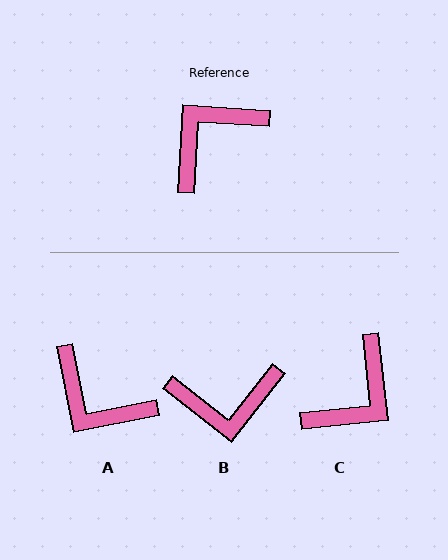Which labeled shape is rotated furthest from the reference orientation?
C, about 170 degrees away.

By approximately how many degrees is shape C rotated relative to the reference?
Approximately 170 degrees clockwise.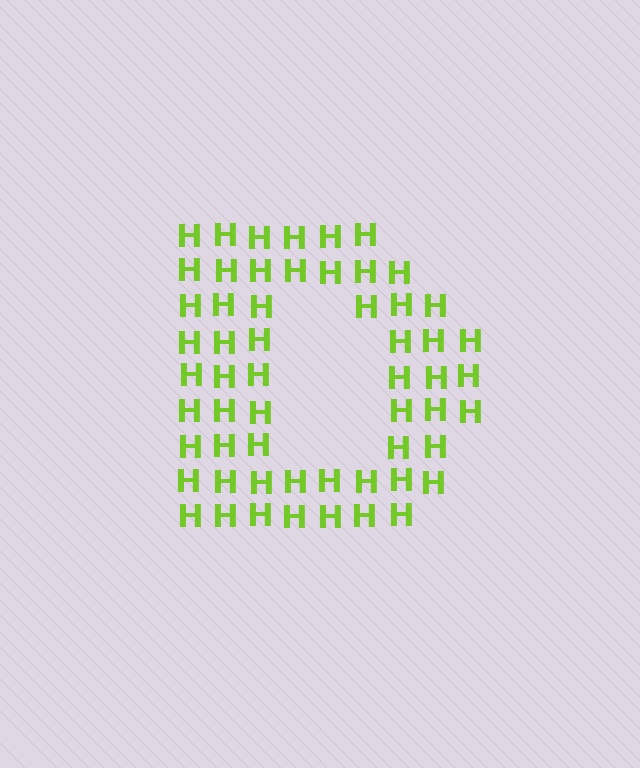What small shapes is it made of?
It is made of small letter H's.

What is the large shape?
The large shape is the letter D.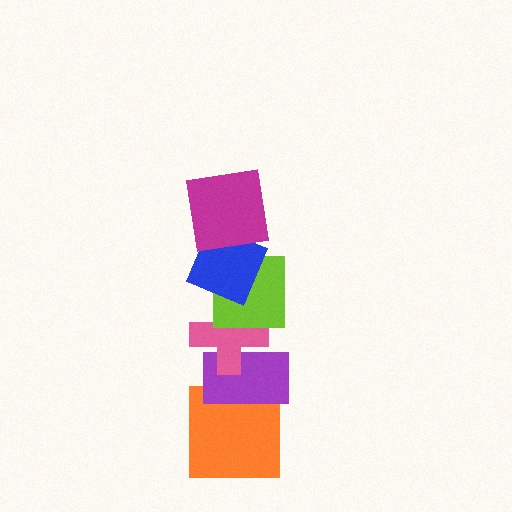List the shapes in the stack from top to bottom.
From top to bottom: the magenta square, the blue square, the lime square, the pink cross, the purple rectangle, the orange square.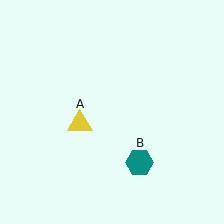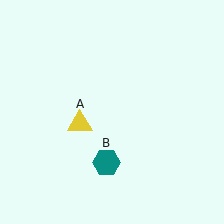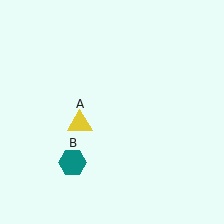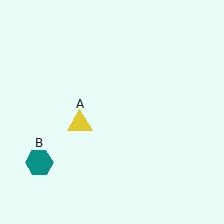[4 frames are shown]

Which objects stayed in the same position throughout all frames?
Yellow triangle (object A) remained stationary.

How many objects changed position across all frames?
1 object changed position: teal hexagon (object B).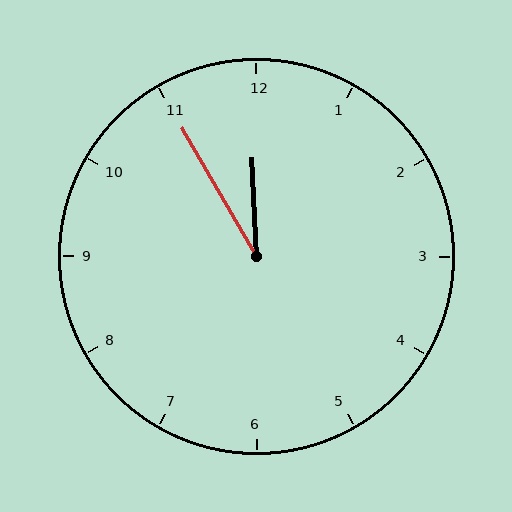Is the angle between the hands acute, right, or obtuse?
It is acute.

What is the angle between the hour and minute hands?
Approximately 28 degrees.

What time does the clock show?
11:55.